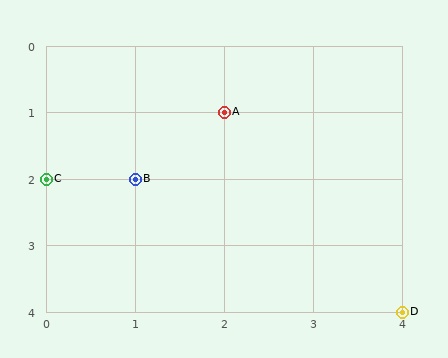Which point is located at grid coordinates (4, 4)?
Point D is at (4, 4).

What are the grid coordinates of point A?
Point A is at grid coordinates (2, 1).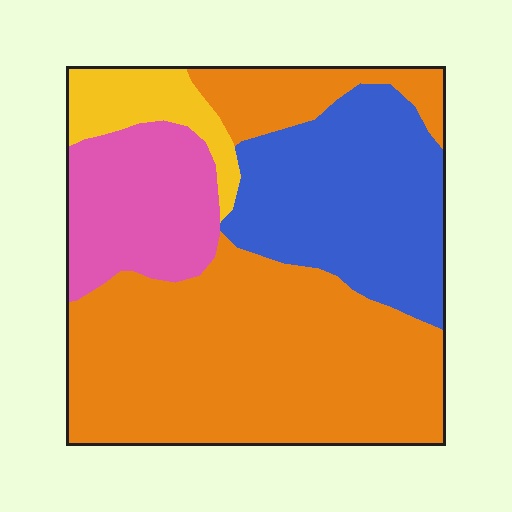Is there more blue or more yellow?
Blue.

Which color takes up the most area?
Orange, at roughly 50%.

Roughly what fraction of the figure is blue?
Blue takes up between a quarter and a half of the figure.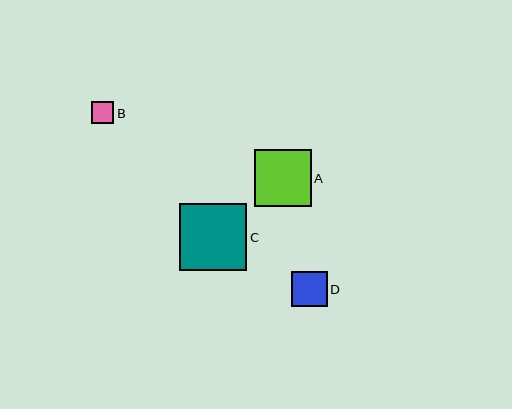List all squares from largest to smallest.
From largest to smallest: C, A, D, B.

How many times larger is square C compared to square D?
Square C is approximately 1.9 times the size of square D.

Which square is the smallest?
Square B is the smallest with a size of approximately 22 pixels.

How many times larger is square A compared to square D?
Square A is approximately 1.6 times the size of square D.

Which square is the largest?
Square C is the largest with a size of approximately 67 pixels.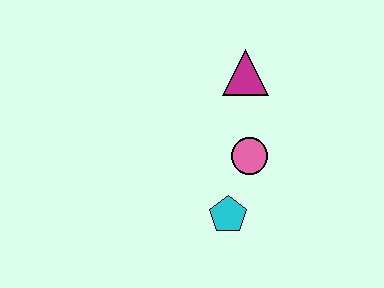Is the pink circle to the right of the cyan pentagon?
Yes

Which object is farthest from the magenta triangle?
The cyan pentagon is farthest from the magenta triangle.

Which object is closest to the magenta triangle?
The pink circle is closest to the magenta triangle.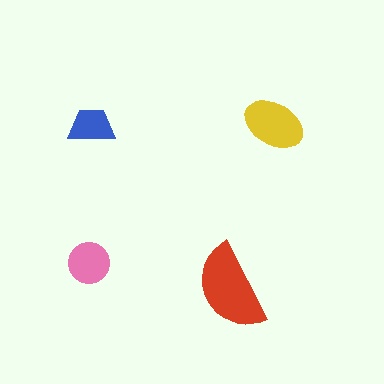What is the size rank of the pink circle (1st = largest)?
3rd.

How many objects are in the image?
There are 4 objects in the image.